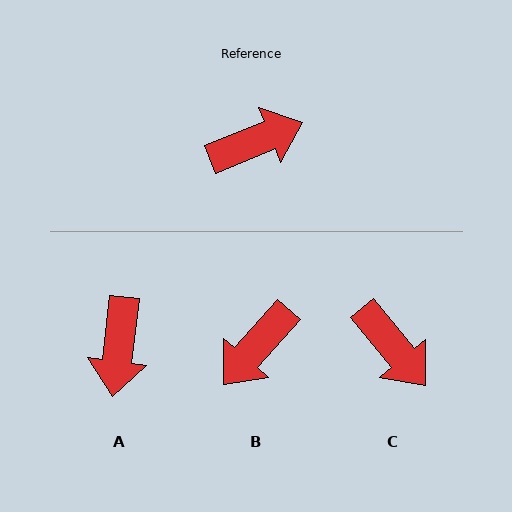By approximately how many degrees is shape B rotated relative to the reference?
Approximately 153 degrees clockwise.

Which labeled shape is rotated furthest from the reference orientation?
B, about 153 degrees away.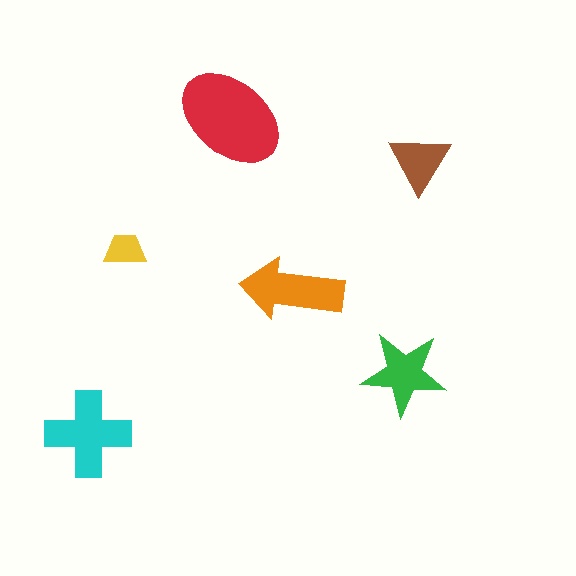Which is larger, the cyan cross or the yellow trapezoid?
The cyan cross.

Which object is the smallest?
The yellow trapezoid.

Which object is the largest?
The red ellipse.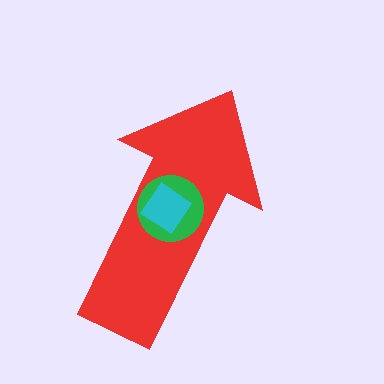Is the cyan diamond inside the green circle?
Yes.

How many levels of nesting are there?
3.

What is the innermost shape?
The cyan diamond.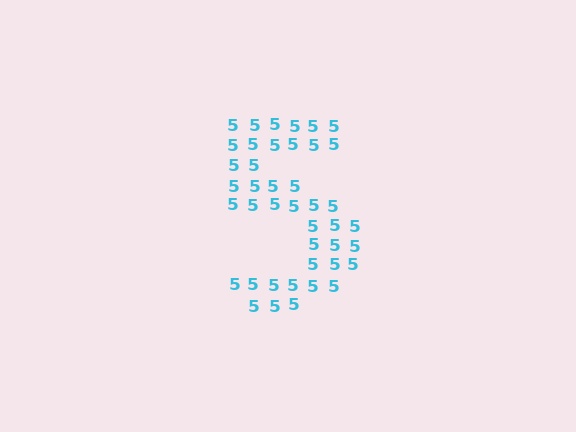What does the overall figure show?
The overall figure shows the digit 5.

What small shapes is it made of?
It is made of small digit 5's.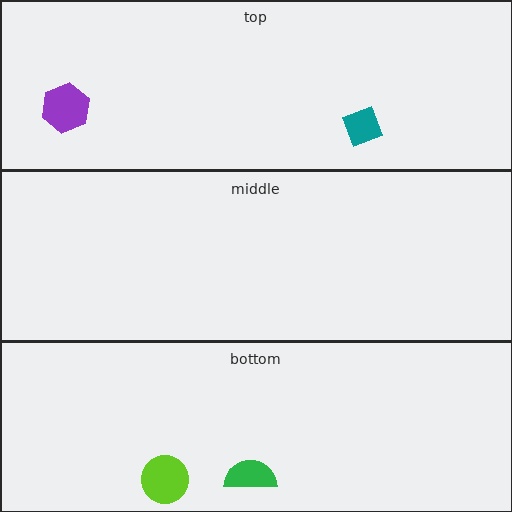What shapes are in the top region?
The teal diamond, the purple hexagon.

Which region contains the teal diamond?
The top region.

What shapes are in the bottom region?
The lime circle, the green semicircle.